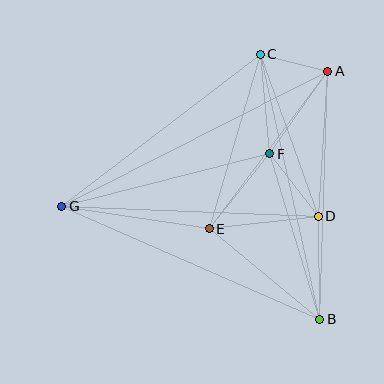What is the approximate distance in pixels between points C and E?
The distance between C and E is approximately 182 pixels.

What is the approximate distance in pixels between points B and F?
The distance between B and F is approximately 173 pixels.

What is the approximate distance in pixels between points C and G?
The distance between C and G is approximately 250 pixels.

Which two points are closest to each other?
Points A and C are closest to each other.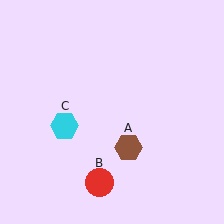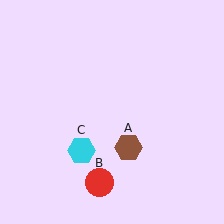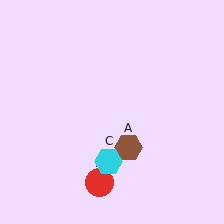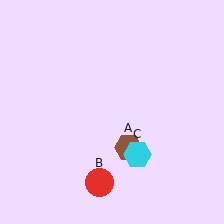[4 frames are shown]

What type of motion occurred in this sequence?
The cyan hexagon (object C) rotated counterclockwise around the center of the scene.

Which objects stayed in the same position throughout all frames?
Brown hexagon (object A) and red circle (object B) remained stationary.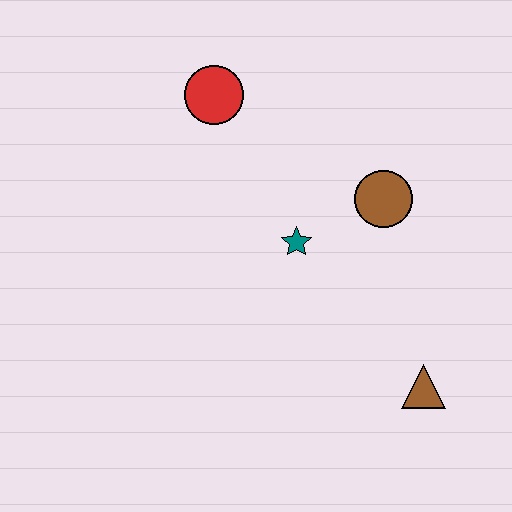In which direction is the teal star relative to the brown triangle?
The teal star is above the brown triangle.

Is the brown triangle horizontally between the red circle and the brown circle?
No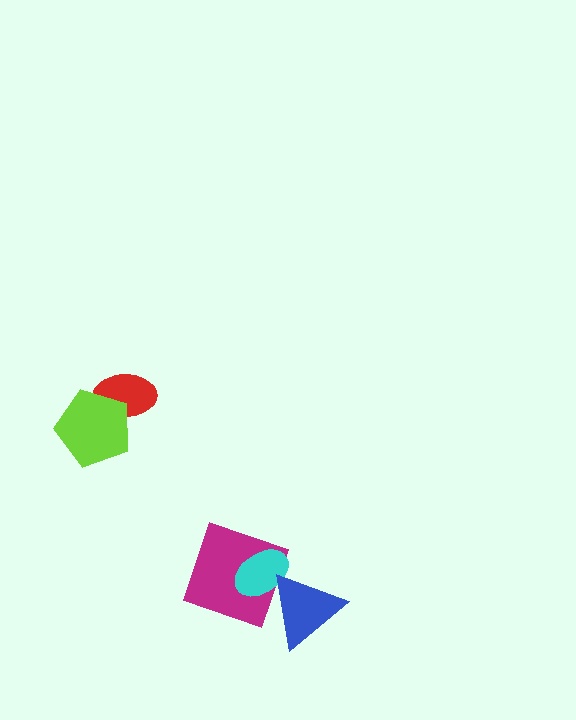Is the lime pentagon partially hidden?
No, no other shape covers it.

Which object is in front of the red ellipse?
The lime pentagon is in front of the red ellipse.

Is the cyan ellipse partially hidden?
Yes, it is partially covered by another shape.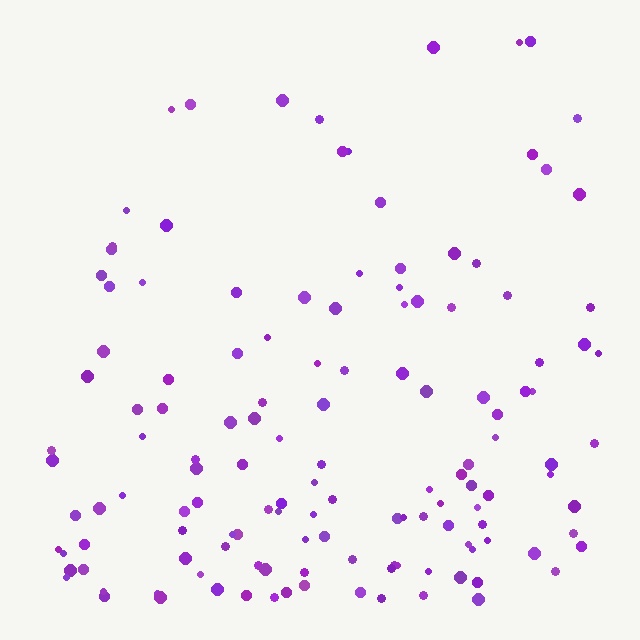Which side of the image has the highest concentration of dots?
The bottom.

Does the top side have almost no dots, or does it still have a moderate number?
Still a moderate number, just noticeably fewer than the bottom.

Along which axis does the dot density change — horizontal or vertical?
Vertical.